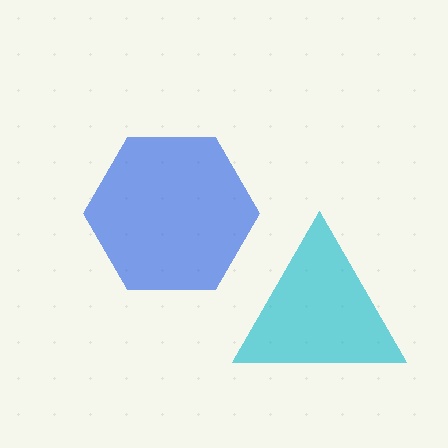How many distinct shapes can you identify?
There are 2 distinct shapes: a blue hexagon, a cyan triangle.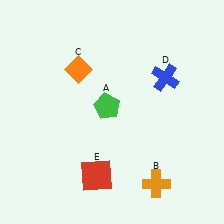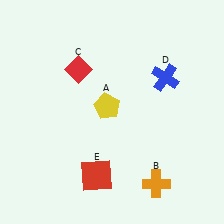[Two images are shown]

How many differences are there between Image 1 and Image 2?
There are 2 differences between the two images.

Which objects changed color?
A changed from green to yellow. C changed from orange to red.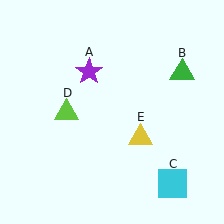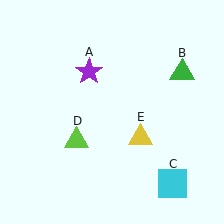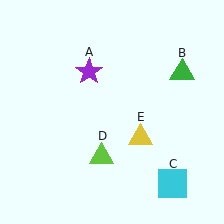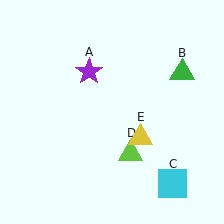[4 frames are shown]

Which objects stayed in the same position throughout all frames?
Purple star (object A) and green triangle (object B) and cyan square (object C) and yellow triangle (object E) remained stationary.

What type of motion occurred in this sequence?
The lime triangle (object D) rotated counterclockwise around the center of the scene.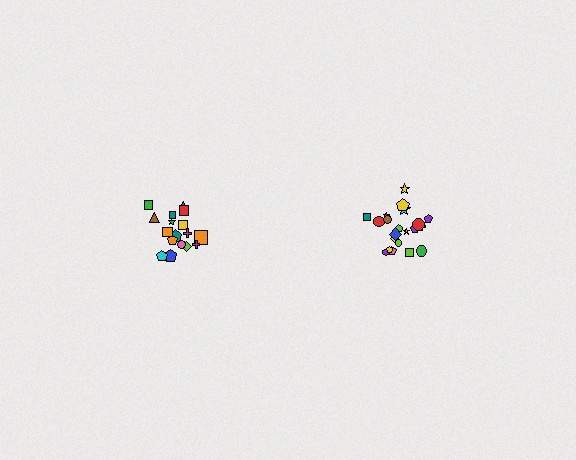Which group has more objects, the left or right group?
The right group.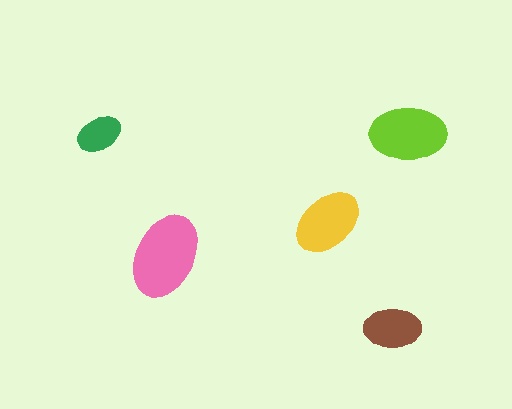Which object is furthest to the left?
The green ellipse is leftmost.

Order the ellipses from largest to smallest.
the pink one, the lime one, the yellow one, the brown one, the green one.